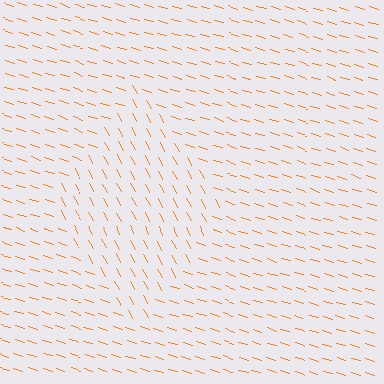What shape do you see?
I see a diamond.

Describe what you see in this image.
The image is filled with small orange line segments. A diamond region in the image has lines oriented differently from the surrounding lines, creating a visible texture boundary.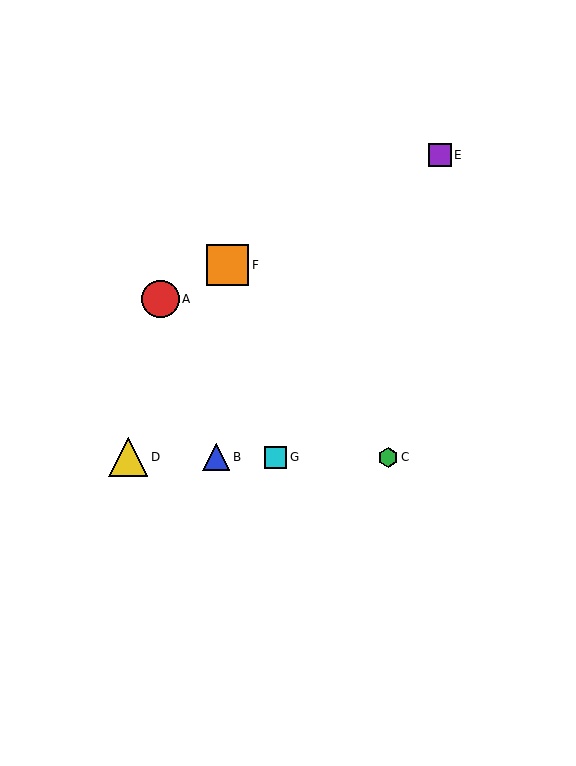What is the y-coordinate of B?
Object B is at y≈457.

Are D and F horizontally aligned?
No, D is at y≈457 and F is at y≈265.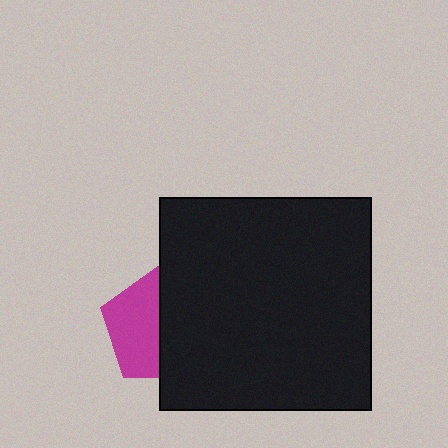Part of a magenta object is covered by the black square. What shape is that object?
It is a pentagon.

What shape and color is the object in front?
The object in front is a black square.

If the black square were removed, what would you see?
You would see the complete magenta pentagon.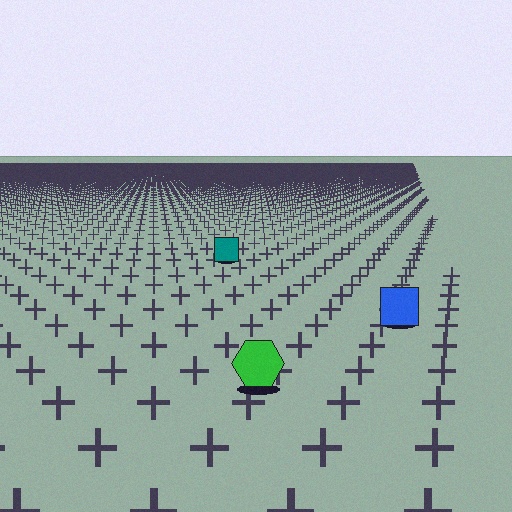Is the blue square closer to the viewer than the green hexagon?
No. The green hexagon is closer — you can tell from the texture gradient: the ground texture is coarser near it.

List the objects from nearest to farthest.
From nearest to farthest: the green hexagon, the blue square, the teal square.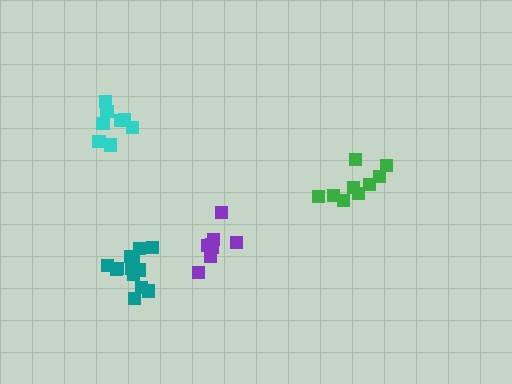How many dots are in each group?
Group 1: 14 dots, Group 2: 9 dots, Group 3: 8 dots, Group 4: 8 dots (39 total).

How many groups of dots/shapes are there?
There are 4 groups.